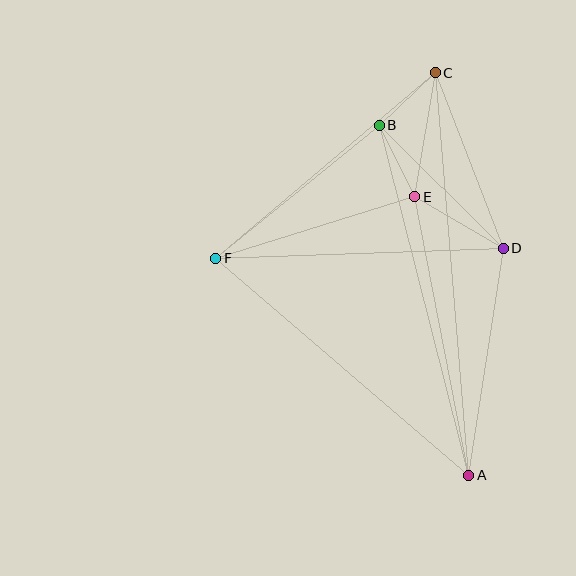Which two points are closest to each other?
Points B and C are closest to each other.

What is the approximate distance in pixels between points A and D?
The distance between A and D is approximately 229 pixels.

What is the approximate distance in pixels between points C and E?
The distance between C and E is approximately 126 pixels.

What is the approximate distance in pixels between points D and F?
The distance between D and F is approximately 288 pixels.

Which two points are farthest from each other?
Points A and C are farthest from each other.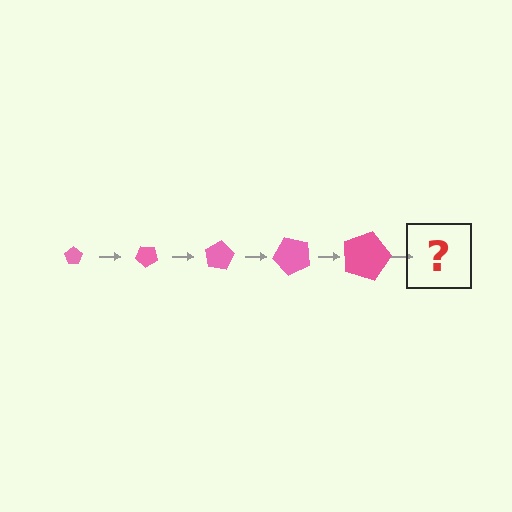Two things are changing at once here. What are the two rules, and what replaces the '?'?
The two rules are that the pentagon grows larger each step and it rotates 40 degrees each step. The '?' should be a pentagon, larger than the previous one and rotated 200 degrees from the start.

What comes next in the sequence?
The next element should be a pentagon, larger than the previous one and rotated 200 degrees from the start.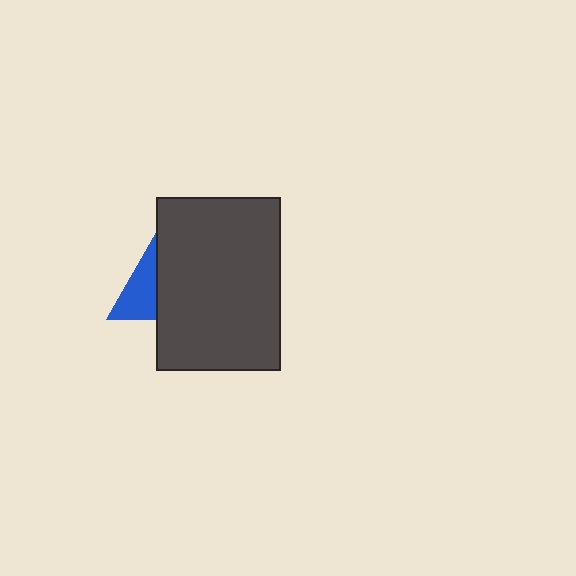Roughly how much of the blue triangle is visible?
About half of it is visible (roughly 46%).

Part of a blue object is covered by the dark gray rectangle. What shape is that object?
It is a triangle.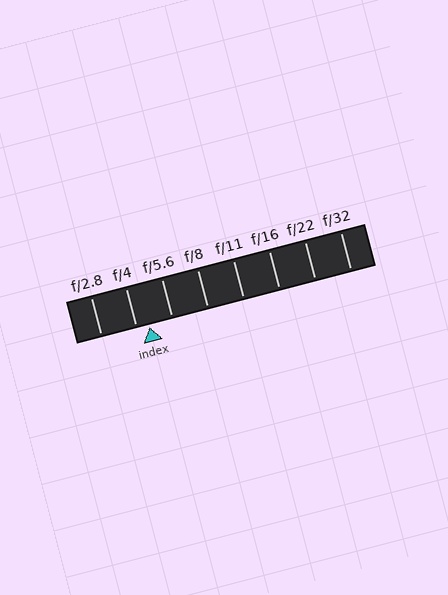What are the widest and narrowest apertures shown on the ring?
The widest aperture shown is f/2.8 and the narrowest is f/32.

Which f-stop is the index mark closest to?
The index mark is closest to f/4.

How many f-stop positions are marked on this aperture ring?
There are 8 f-stop positions marked.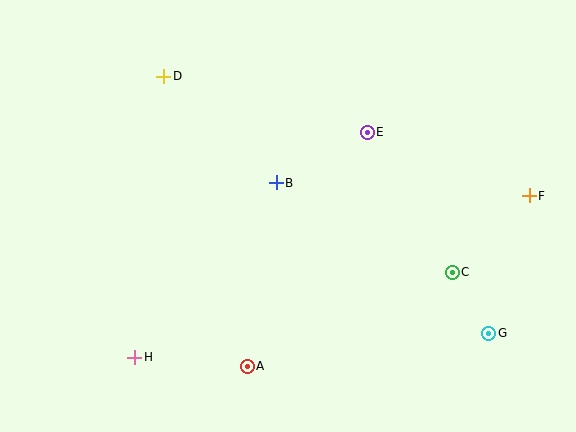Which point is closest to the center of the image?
Point B at (276, 183) is closest to the center.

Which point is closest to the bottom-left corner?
Point H is closest to the bottom-left corner.